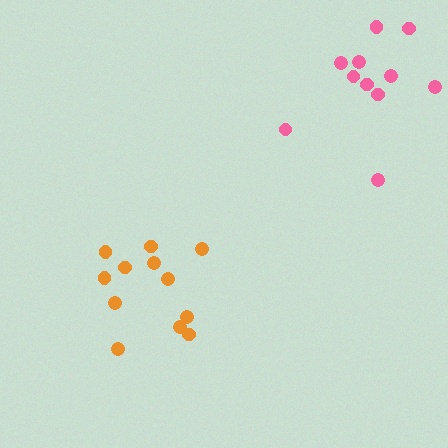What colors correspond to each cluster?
The clusters are colored: orange, pink.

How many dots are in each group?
Group 1: 12 dots, Group 2: 11 dots (23 total).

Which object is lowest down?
The orange cluster is bottommost.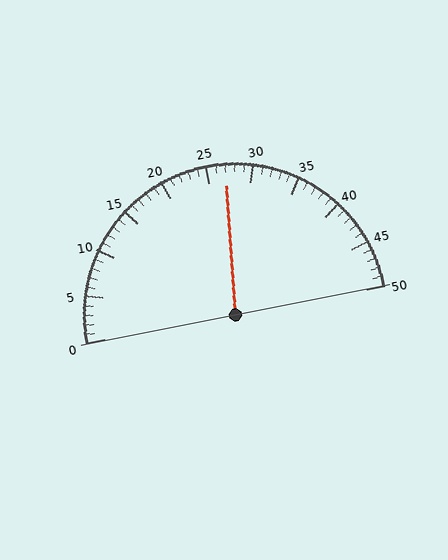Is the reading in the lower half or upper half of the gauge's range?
The reading is in the upper half of the range (0 to 50).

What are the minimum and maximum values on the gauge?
The gauge ranges from 0 to 50.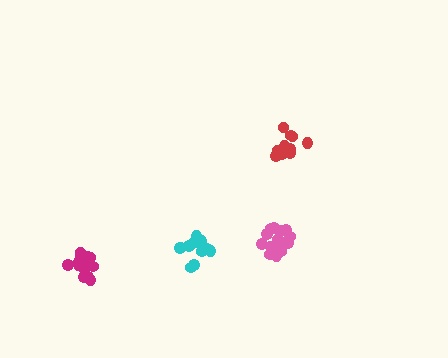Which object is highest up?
The red cluster is topmost.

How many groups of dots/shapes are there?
There are 4 groups.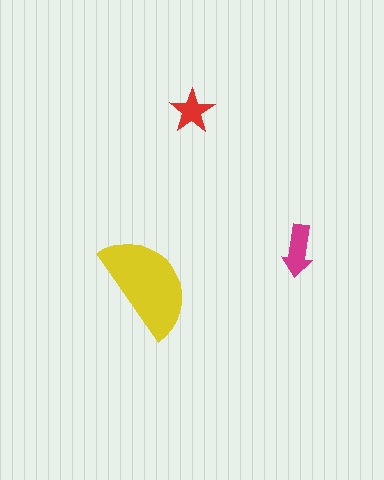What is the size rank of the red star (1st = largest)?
3rd.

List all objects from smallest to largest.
The red star, the magenta arrow, the yellow semicircle.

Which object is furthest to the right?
The magenta arrow is rightmost.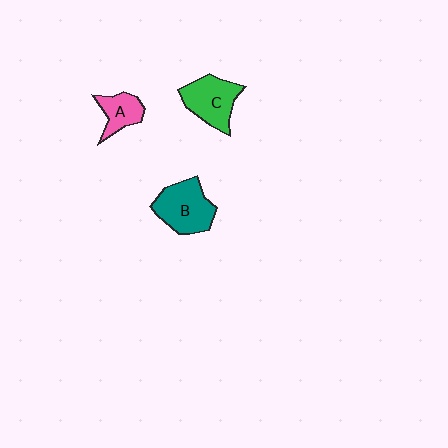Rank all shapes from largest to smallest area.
From largest to smallest: B (teal), C (green), A (pink).